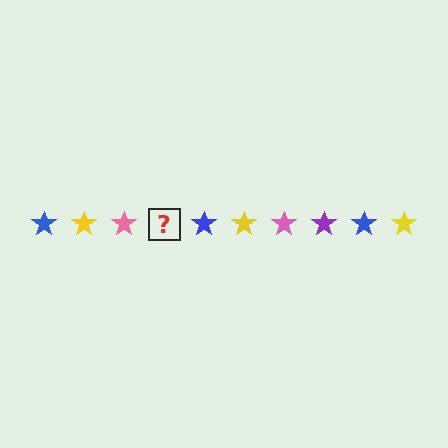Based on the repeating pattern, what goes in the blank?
The blank should be a purple star.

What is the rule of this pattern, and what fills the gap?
The rule is that the pattern cycles through blue, yellow, pink, purple stars. The gap should be filled with a purple star.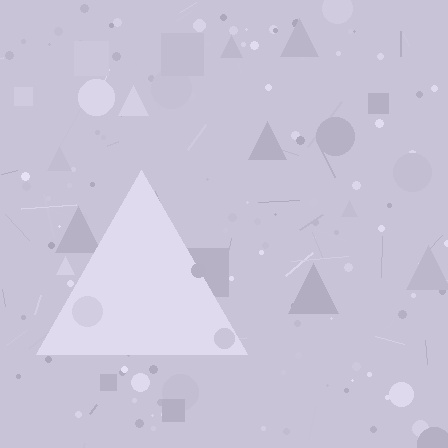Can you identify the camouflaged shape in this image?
The camouflaged shape is a triangle.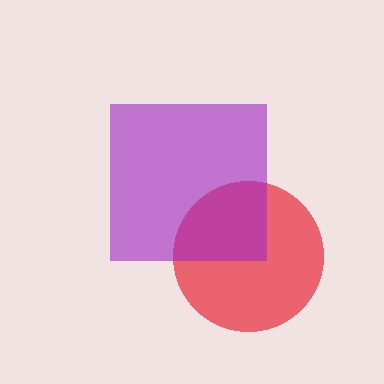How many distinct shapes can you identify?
There are 2 distinct shapes: a red circle, a purple square.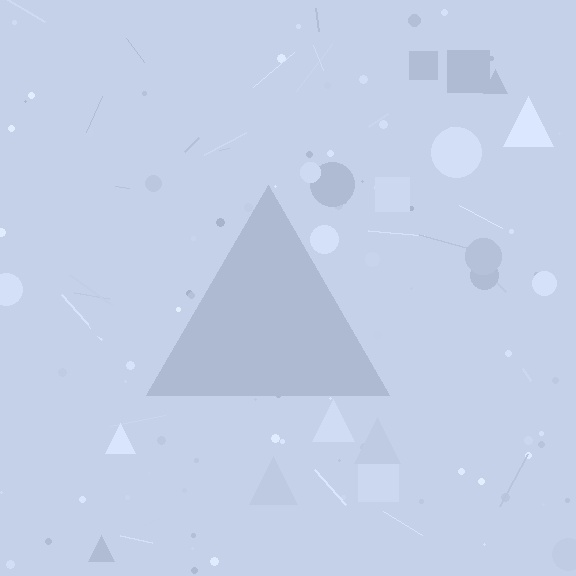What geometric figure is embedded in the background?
A triangle is embedded in the background.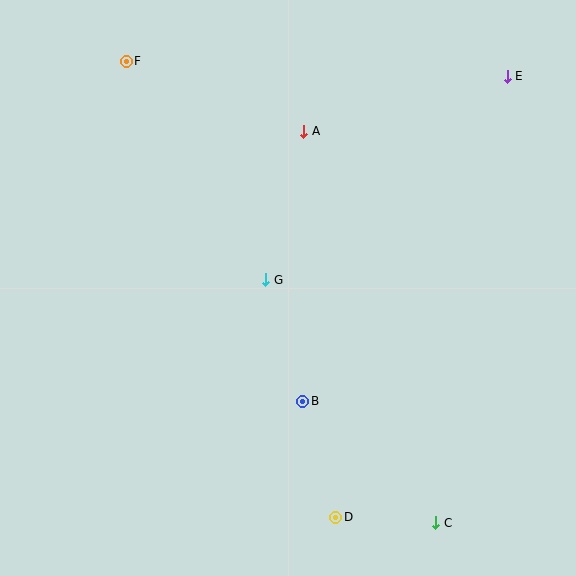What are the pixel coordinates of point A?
Point A is at (304, 131).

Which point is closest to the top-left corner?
Point F is closest to the top-left corner.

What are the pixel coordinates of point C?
Point C is at (436, 523).